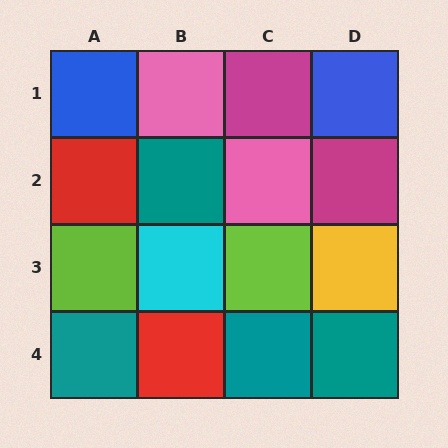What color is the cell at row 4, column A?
Teal.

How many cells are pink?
2 cells are pink.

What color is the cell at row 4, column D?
Teal.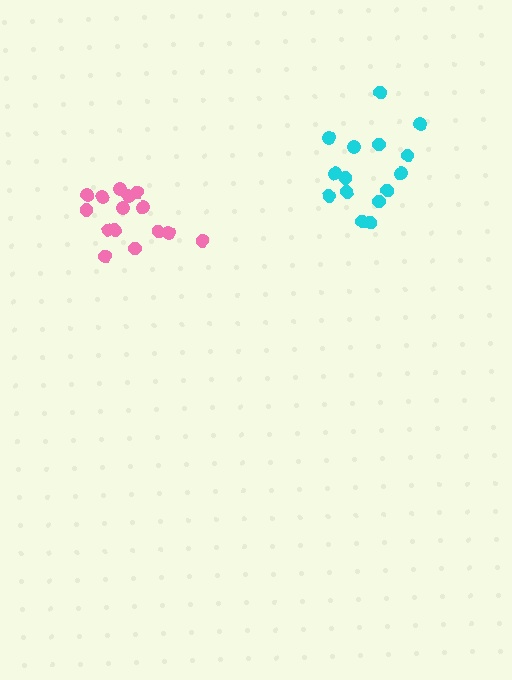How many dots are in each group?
Group 1: 15 dots, Group 2: 15 dots (30 total).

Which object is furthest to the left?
The pink cluster is leftmost.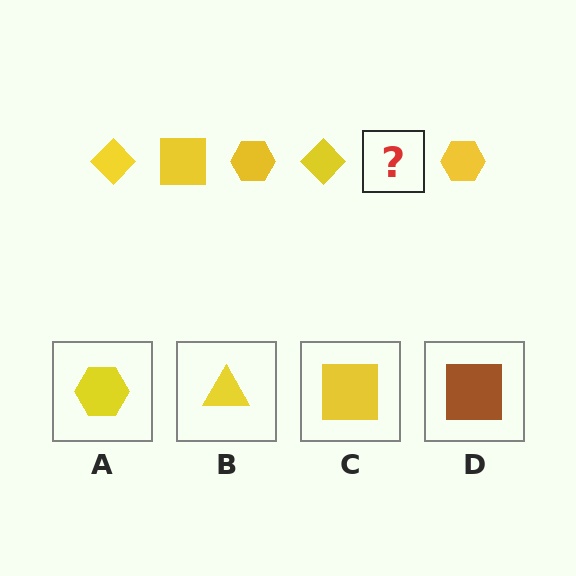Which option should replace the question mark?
Option C.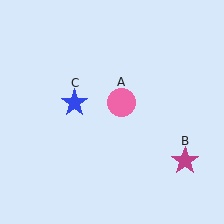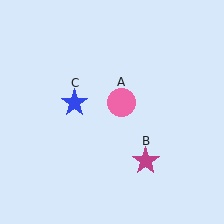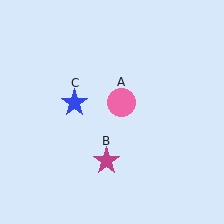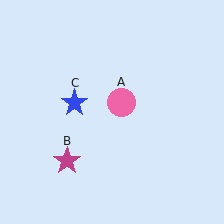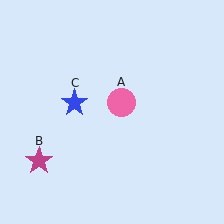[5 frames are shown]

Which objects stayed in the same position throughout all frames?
Pink circle (object A) and blue star (object C) remained stationary.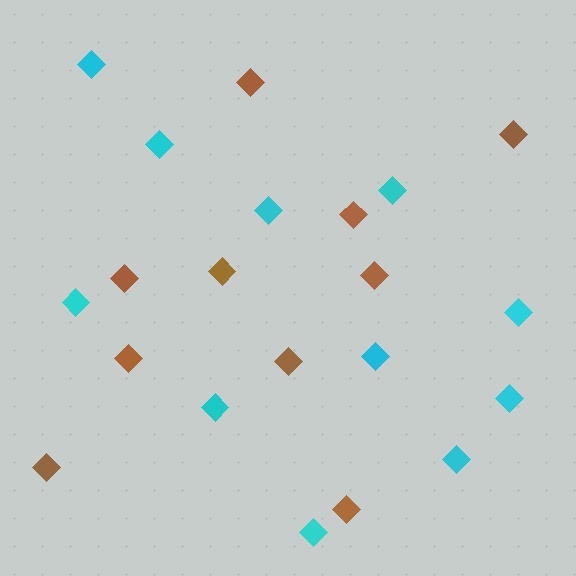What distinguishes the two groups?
There are 2 groups: one group of brown diamonds (10) and one group of cyan diamonds (11).